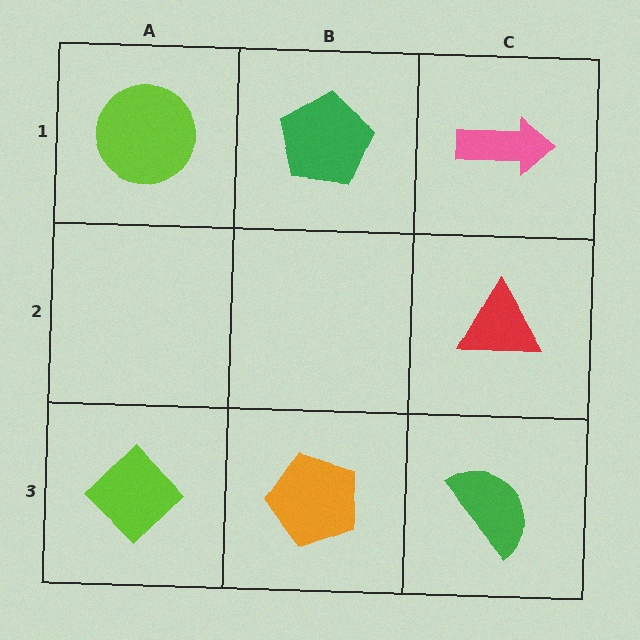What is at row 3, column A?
A lime diamond.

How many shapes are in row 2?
1 shape.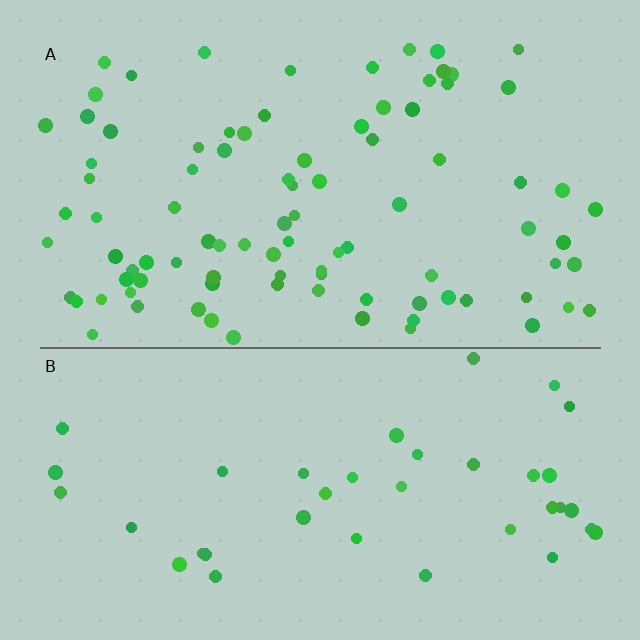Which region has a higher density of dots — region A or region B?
A (the top).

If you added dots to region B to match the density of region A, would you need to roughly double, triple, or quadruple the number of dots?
Approximately double.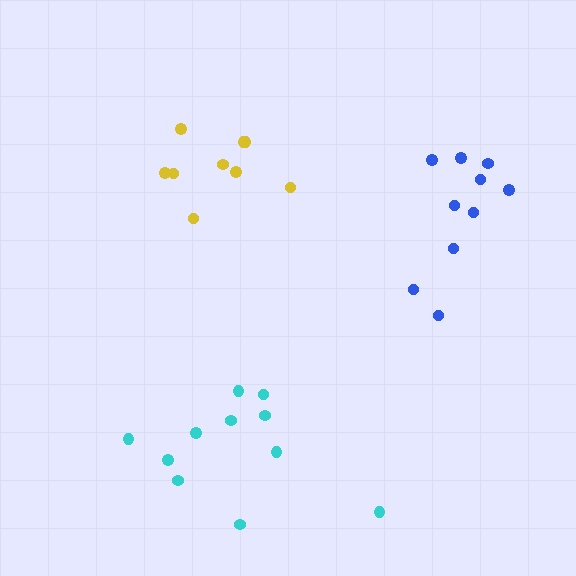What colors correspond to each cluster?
The clusters are colored: blue, cyan, yellow.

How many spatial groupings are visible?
There are 3 spatial groupings.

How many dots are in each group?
Group 1: 10 dots, Group 2: 11 dots, Group 3: 9 dots (30 total).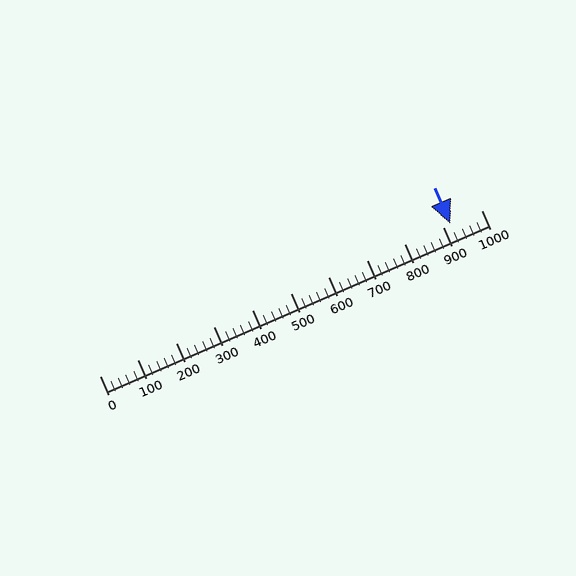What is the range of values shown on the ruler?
The ruler shows values from 0 to 1000.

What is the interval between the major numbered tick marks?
The major tick marks are spaced 100 units apart.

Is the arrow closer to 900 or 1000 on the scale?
The arrow is closer to 900.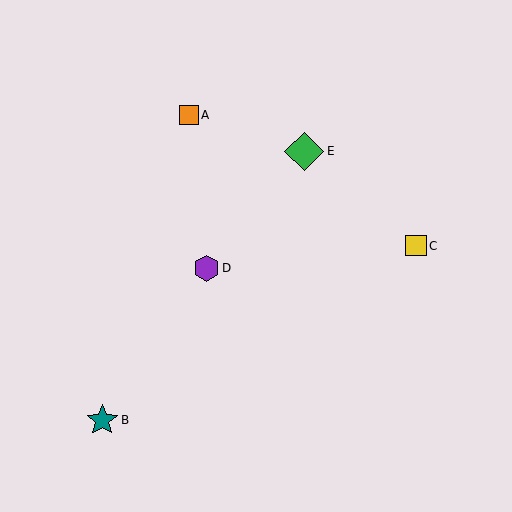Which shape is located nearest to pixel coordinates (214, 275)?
The purple hexagon (labeled D) at (206, 268) is nearest to that location.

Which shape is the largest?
The green diamond (labeled E) is the largest.